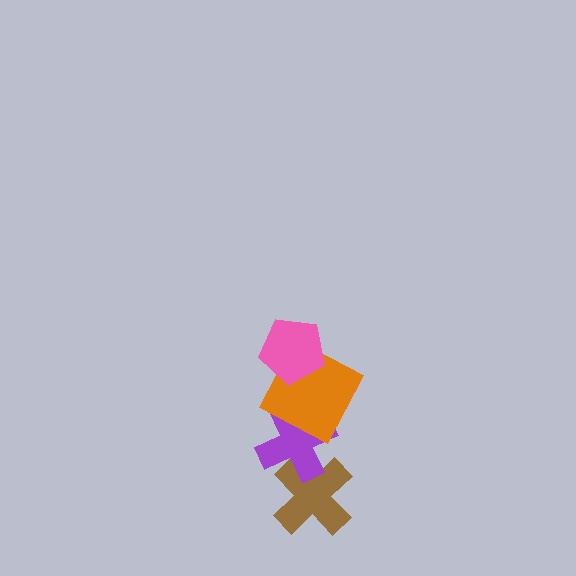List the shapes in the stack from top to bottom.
From top to bottom: the pink pentagon, the orange square, the purple cross, the brown cross.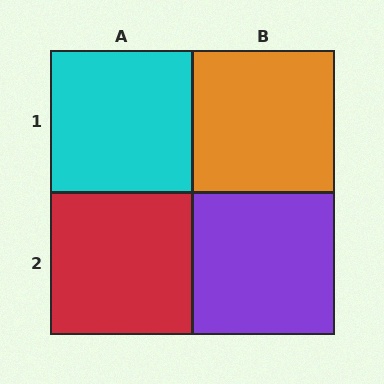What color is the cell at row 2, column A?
Red.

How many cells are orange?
1 cell is orange.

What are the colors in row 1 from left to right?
Cyan, orange.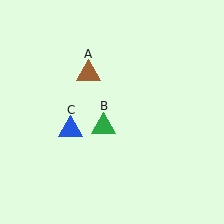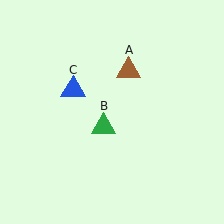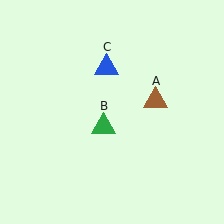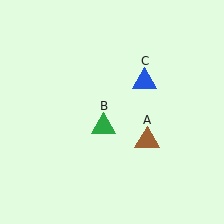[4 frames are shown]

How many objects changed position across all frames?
2 objects changed position: brown triangle (object A), blue triangle (object C).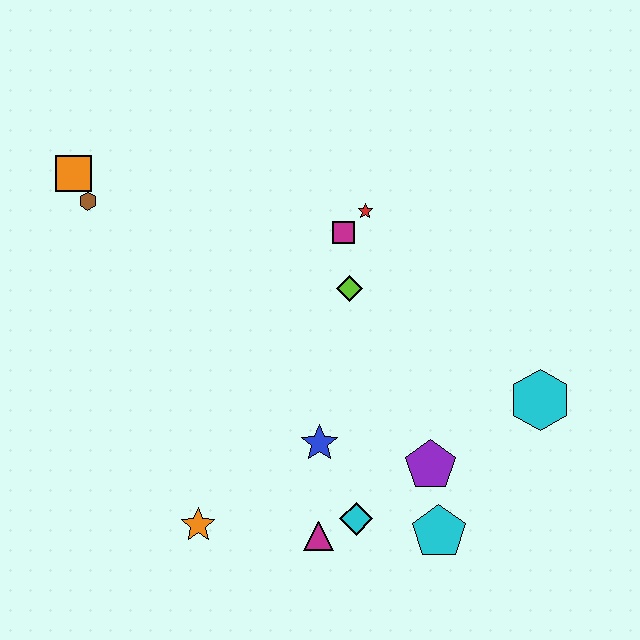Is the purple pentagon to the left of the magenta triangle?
No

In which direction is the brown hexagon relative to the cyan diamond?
The brown hexagon is above the cyan diamond.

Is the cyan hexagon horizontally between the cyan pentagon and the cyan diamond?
No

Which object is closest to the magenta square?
The red star is closest to the magenta square.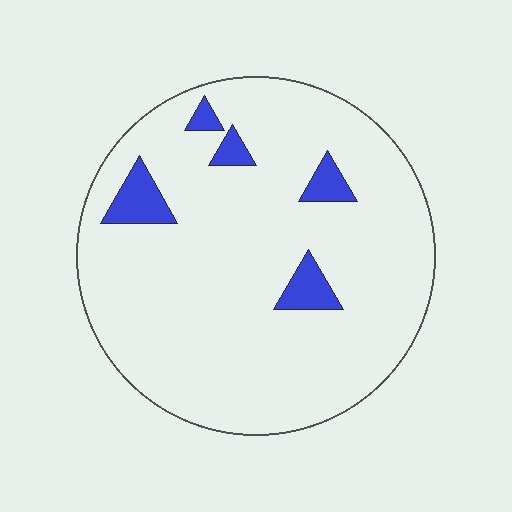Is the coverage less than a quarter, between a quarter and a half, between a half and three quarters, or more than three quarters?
Less than a quarter.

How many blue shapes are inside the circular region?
5.